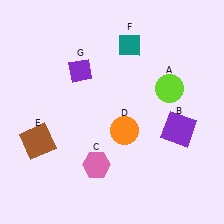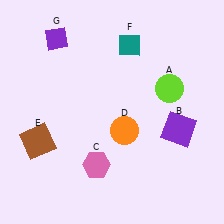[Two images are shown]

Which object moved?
The purple diamond (G) moved up.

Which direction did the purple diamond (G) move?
The purple diamond (G) moved up.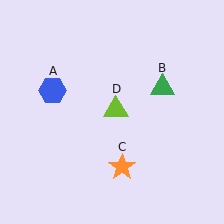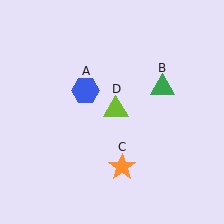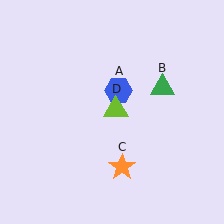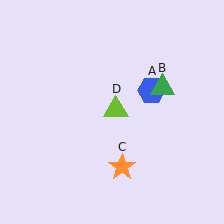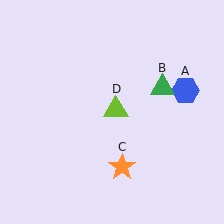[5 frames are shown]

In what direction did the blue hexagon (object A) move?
The blue hexagon (object A) moved right.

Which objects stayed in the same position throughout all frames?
Green triangle (object B) and orange star (object C) and lime triangle (object D) remained stationary.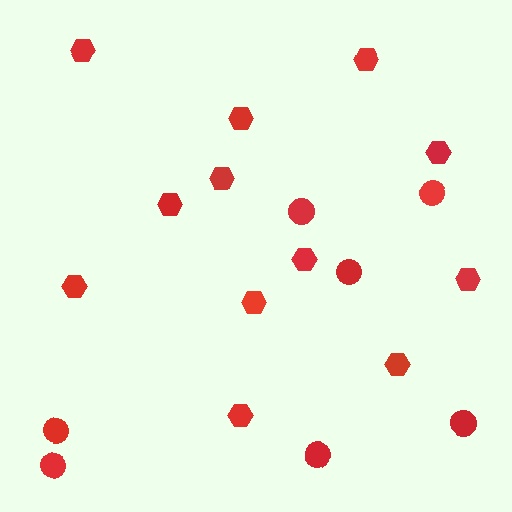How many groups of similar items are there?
There are 2 groups: one group of hexagons (12) and one group of circles (7).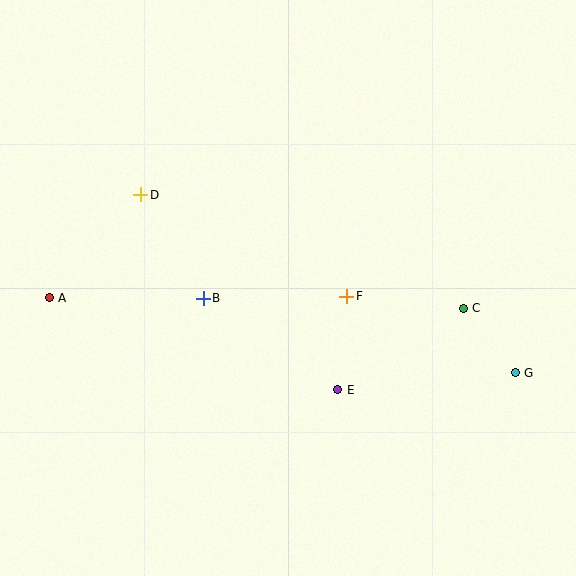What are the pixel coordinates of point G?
Point G is at (515, 373).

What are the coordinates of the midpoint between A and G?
The midpoint between A and G is at (282, 335).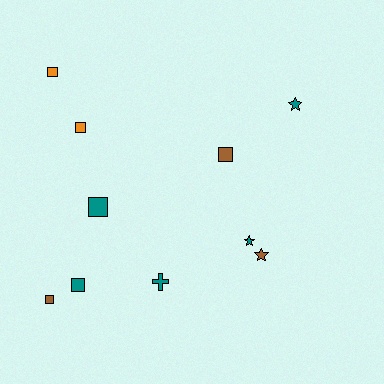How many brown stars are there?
There is 1 brown star.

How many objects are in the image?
There are 10 objects.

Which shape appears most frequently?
Square, with 6 objects.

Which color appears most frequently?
Teal, with 5 objects.